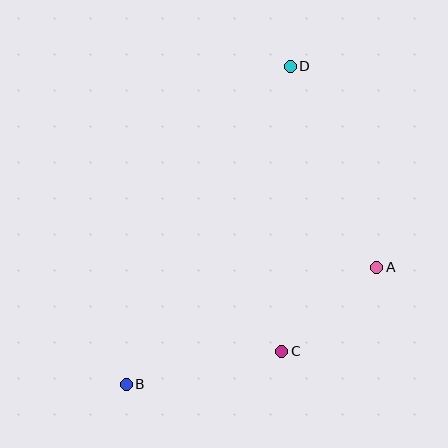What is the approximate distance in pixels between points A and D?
The distance between A and D is approximately 219 pixels.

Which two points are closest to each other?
Points A and C are closest to each other.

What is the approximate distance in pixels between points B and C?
The distance between B and C is approximately 159 pixels.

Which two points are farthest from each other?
Points B and D are farthest from each other.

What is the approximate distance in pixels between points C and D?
The distance between C and D is approximately 285 pixels.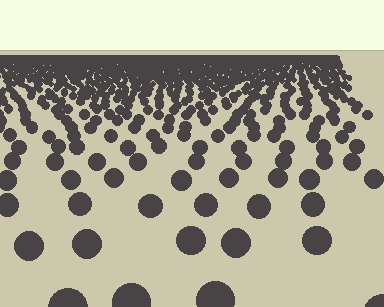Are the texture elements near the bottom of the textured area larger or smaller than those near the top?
Larger. Near the bottom, elements are closer to the viewer and appear at a bigger on-screen size.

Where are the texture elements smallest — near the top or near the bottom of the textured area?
Near the top.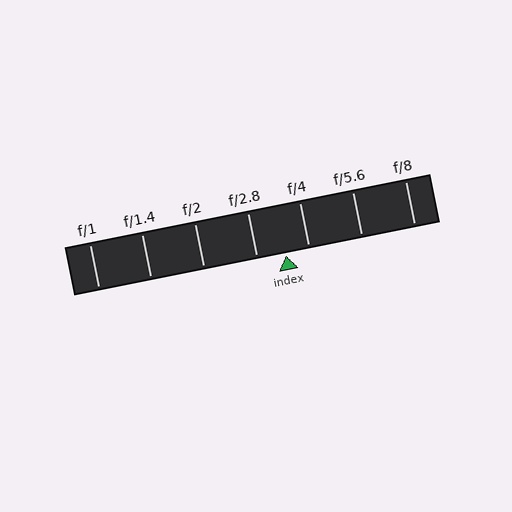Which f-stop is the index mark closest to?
The index mark is closest to f/4.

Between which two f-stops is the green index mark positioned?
The index mark is between f/2.8 and f/4.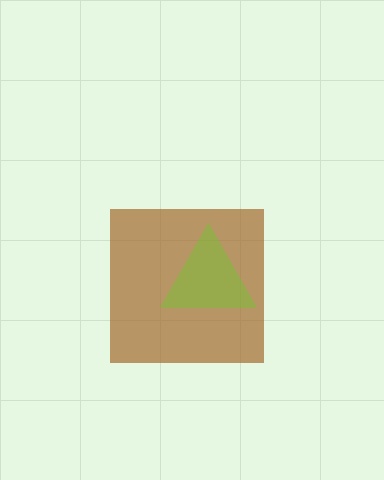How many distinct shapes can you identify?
There are 2 distinct shapes: a brown square, a lime triangle.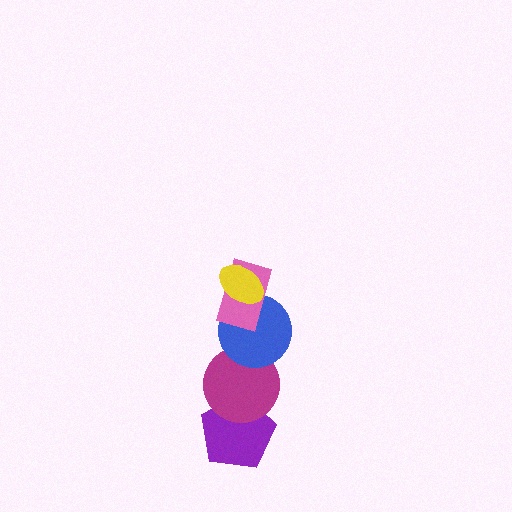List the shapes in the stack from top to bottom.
From top to bottom: the yellow ellipse, the pink rectangle, the blue circle, the magenta circle, the purple pentagon.